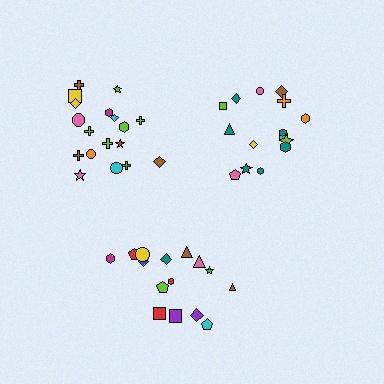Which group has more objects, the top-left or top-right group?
The top-left group.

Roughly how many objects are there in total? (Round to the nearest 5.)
Roughly 50 objects in total.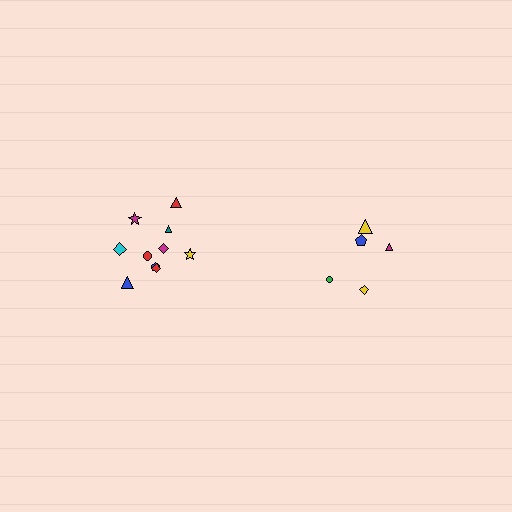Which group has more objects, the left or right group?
The left group.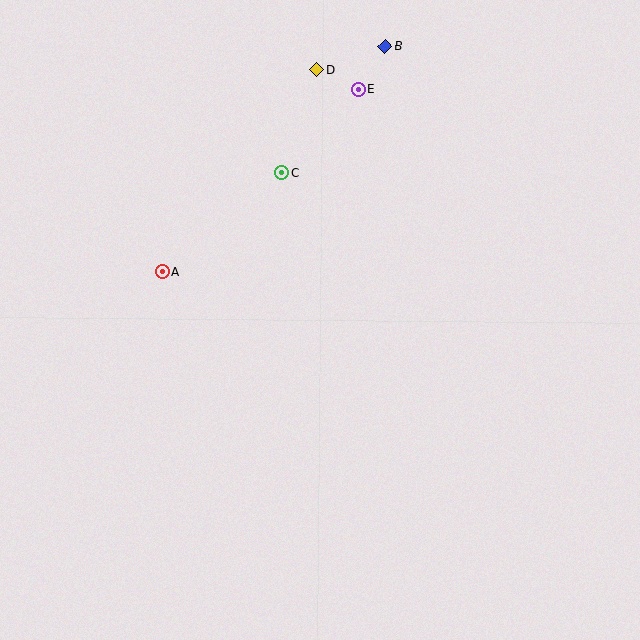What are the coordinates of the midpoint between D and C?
The midpoint between D and C is at (300, 121).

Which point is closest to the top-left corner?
Point A is closest to the top-left corner.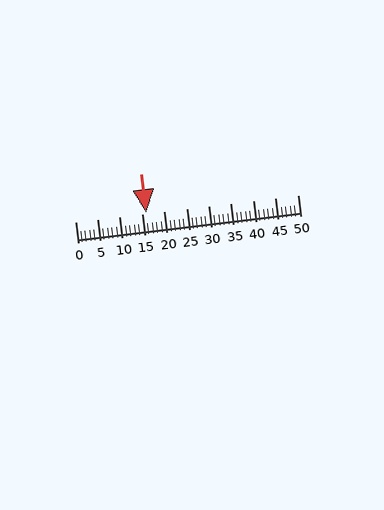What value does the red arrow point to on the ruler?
The red arrow points to approximately 16.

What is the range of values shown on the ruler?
The ruler shows values from 0 to 50.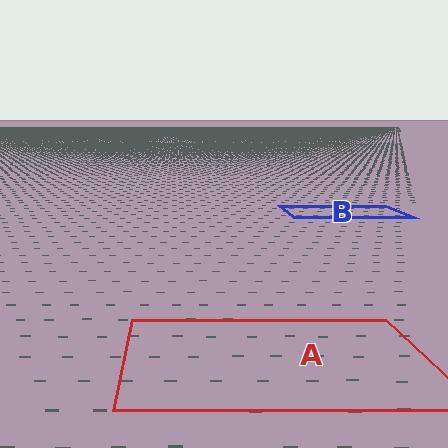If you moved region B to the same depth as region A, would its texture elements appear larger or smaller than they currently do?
They would appear larger. At a closer depth, the same texture elements are projected at a bigger on-screen size.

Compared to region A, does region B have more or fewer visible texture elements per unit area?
Region B has more texture elements per unit area — they are packed more densely because it is farther away.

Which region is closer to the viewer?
Region A is closer. The texture elements there are larger and more spread out.